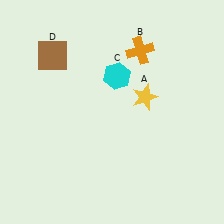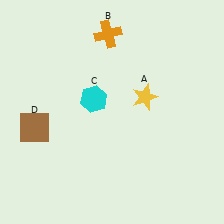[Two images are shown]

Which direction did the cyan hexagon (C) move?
The cyan hexagon (C) moved down.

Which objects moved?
The objects that moved are: the orange cross (B), the cyan hexagon (C), the brown square (D).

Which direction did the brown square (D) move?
The brown square (D) moved down.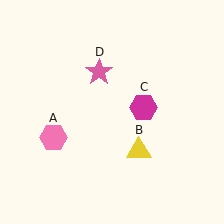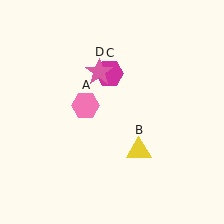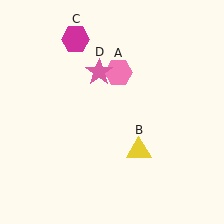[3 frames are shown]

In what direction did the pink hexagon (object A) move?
The pink hexagon (object A) moved up and to the right.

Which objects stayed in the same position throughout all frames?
Yellow triangle (object B) and pink star (object D) remained stationary.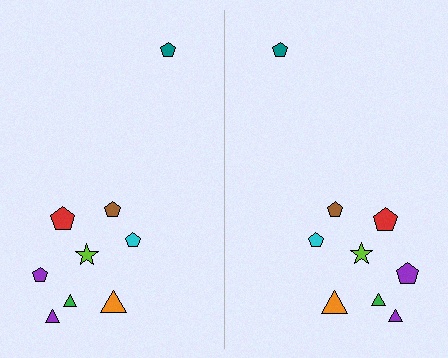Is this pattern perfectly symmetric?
No, the pattern is not perfectly symmetric. The purple pentagon on the right side has a different size than its mirror counterpart.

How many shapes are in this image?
There are 18 shapes in this image.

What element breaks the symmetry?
The purple pentagon on the right side has a different size than its mirror counterpart.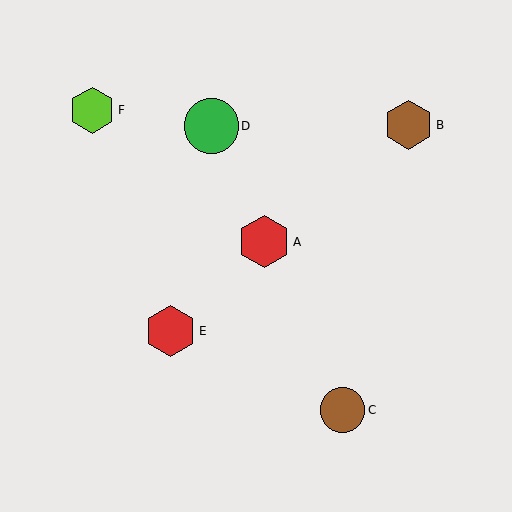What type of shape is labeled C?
Shape C is a brown circle.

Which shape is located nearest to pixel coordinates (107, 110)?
The lime hexagon (labeled F) at (92, 110) is nearest to that location.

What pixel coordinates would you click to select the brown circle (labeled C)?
Click at (342, 410) to select the brown circle C.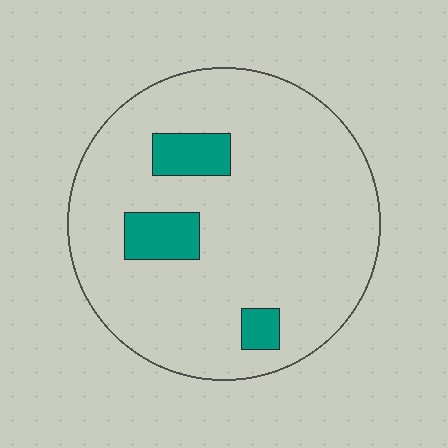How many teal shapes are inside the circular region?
3.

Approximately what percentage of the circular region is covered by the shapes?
Approximately 10%.